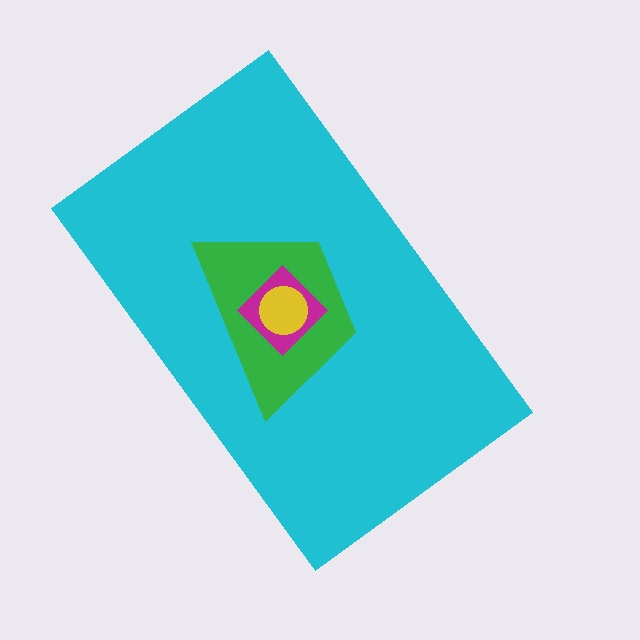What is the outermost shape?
The cyan rectangle.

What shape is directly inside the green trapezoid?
The magenta diamond.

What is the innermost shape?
The yellow circle.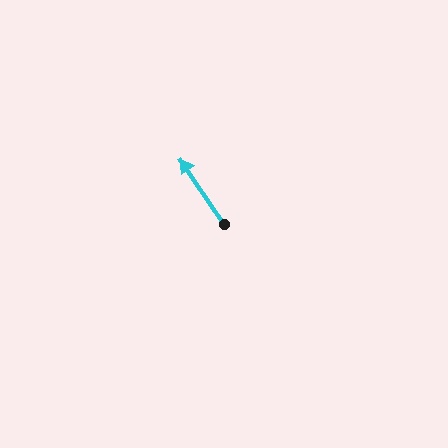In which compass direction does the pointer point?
Northwest.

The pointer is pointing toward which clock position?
Roughly 11 o'clock.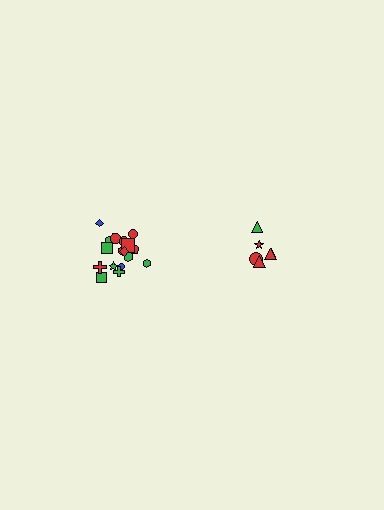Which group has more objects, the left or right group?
The left group.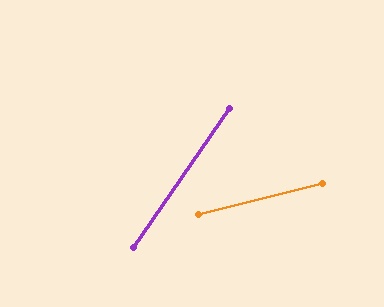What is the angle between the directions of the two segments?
Approximately 41 degrees.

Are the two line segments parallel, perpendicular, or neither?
Neither parallel nor perpendicular — they differ by about 41°.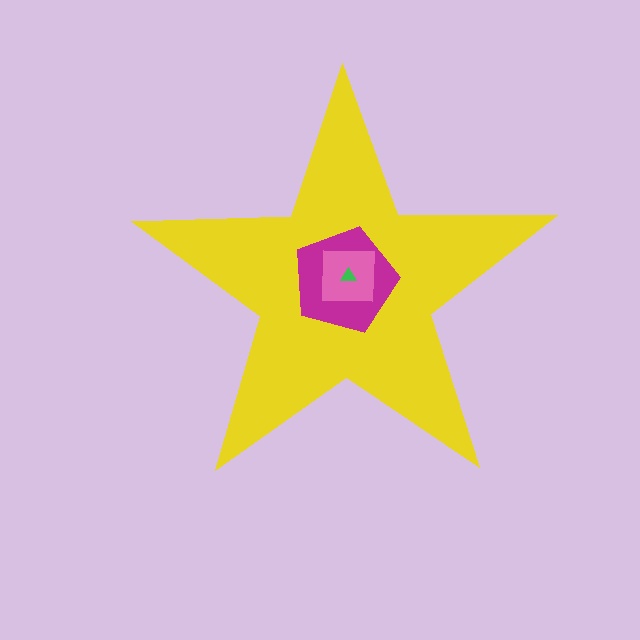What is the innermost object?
The green triangle.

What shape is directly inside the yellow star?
The magenta pentagon.